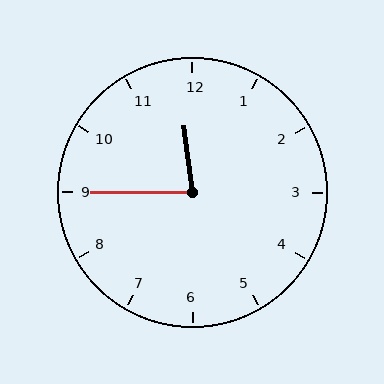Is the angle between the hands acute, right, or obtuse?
It is acute.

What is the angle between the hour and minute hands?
Approximately 82 degrees.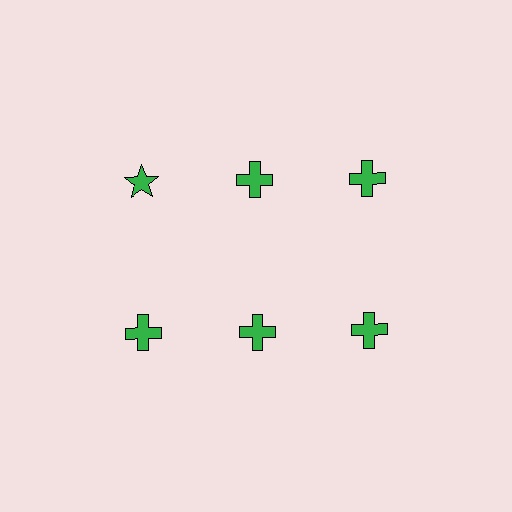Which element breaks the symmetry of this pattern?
The green star in the top row, leftmost column breaks the symmetry. All other shapes are green crosses.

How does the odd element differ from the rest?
It has a different shape: star instead of cross.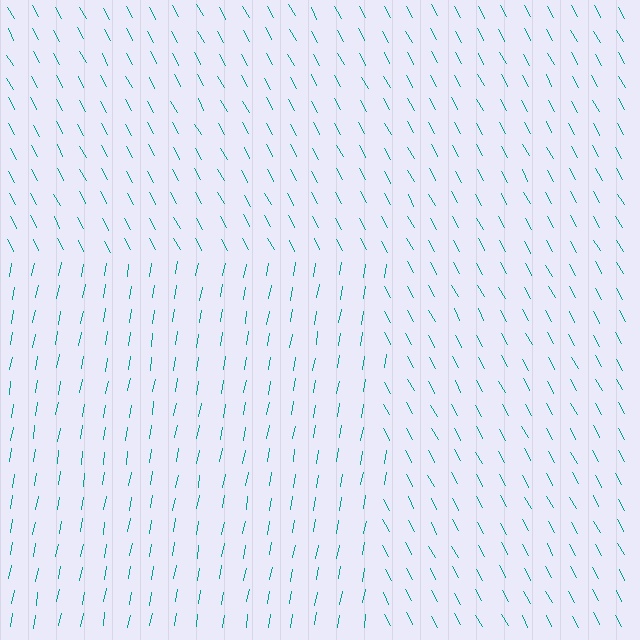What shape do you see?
I see a rectangle.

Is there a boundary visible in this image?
Yes, there is a texture boundary formed by a change in line orientation.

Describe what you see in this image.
The image is filled with small teal line segments. A rectangle region in the image has lines oriented differently from the surrounding lines, creating a visible texture boundary.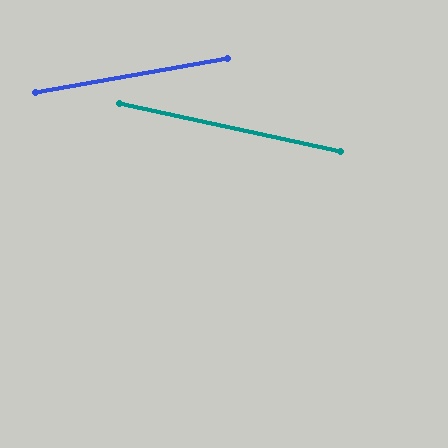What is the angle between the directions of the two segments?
Approximately 22 degrees.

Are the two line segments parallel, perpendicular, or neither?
Neither parallel nor perpendicular — they differ by about 22°.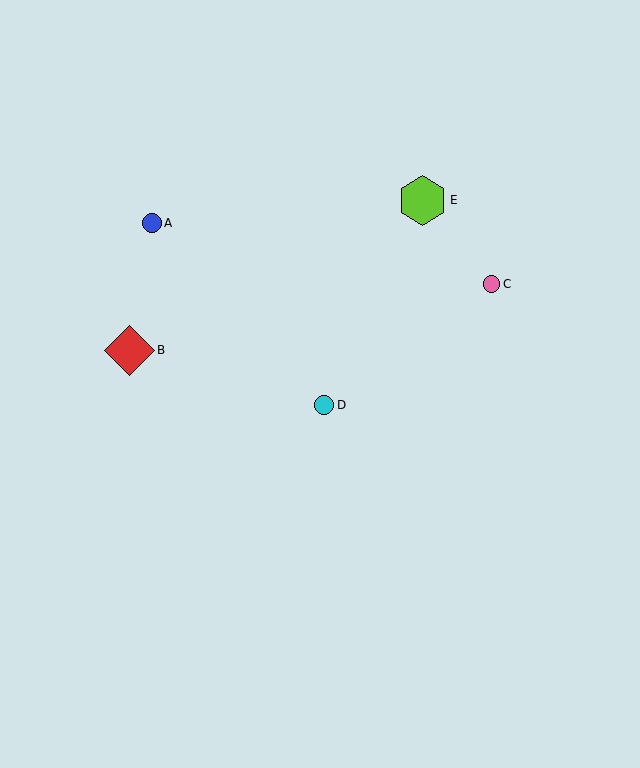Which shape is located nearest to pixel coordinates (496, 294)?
The pink circle (labeled C) at (492, 284) is nearest to that location.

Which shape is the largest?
The red diamond (labeled B) is the largest.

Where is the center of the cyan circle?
The center of the cyan circle is at (324, 405).